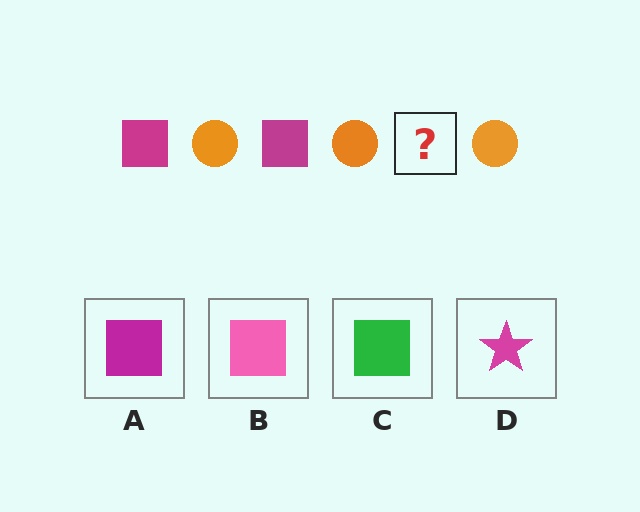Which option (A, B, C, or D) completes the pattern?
A.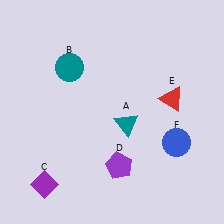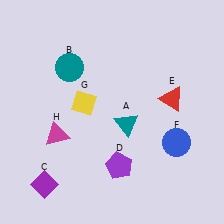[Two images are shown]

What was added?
A yellow diamond (G), a magenta triangle (H) were added in Image 2.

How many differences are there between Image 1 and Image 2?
There are 2 differences between the two images.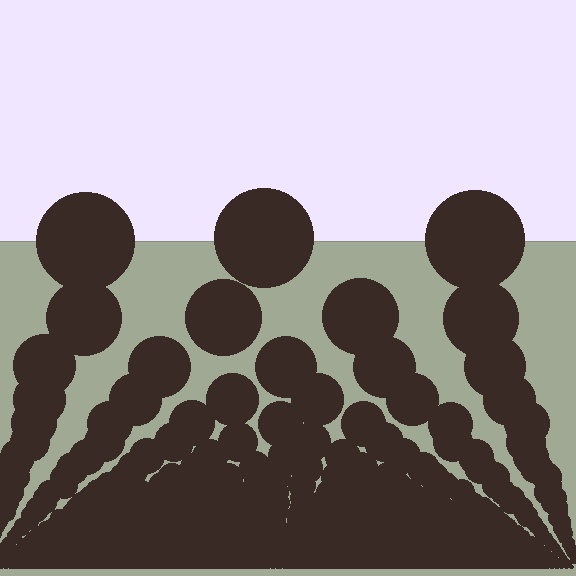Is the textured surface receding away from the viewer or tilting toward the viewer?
The surface appears to tilt toward the viewer. Texture elements get larger and sparser toward the top.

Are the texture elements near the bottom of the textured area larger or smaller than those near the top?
Smaller. The gradient is inverted — elements near the bottom are smaller and denser.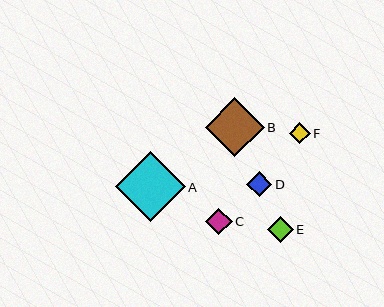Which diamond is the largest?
Diamond A is the largest with a size of approximately 70 pixels.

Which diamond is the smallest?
Diamond F is the smallest with a size of approximately 21 pixels.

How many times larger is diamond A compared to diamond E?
Diamond A is approximately 2.7 times the size of diamond E.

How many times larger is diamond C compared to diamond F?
Diamond C is approximately 1.3 times the size of diamond F.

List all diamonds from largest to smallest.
From largest to smallest: A, B, C, E, D, F.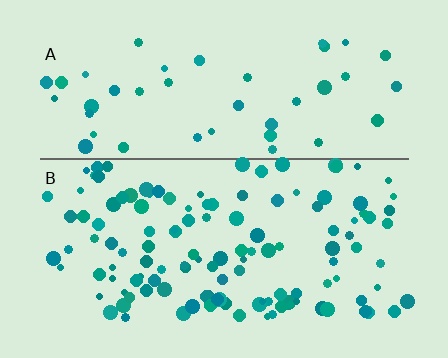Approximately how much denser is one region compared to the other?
Approximately 2.8× — region B over region A.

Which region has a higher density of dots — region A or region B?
B (the bottom).